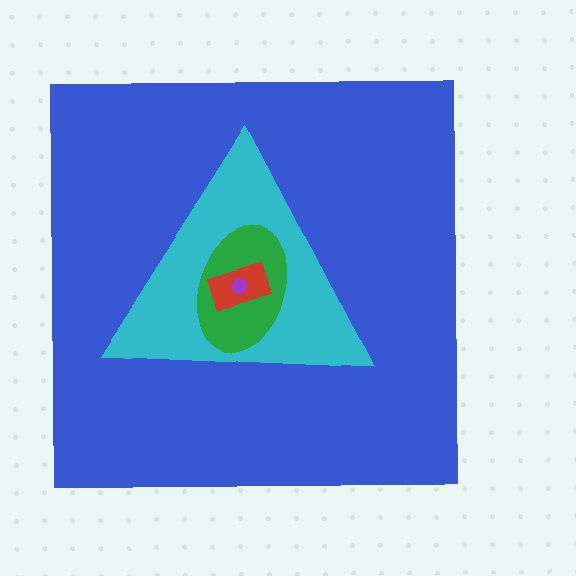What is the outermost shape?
The blue square.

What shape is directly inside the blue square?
The cyan triangle.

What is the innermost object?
The purple circle.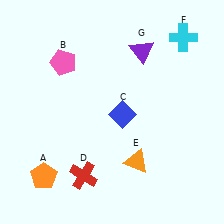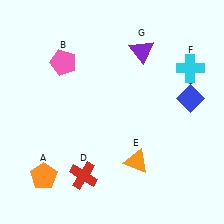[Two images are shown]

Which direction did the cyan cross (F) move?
The cyan cross (F) moved down.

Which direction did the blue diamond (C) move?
The blue diamond (C) moved right.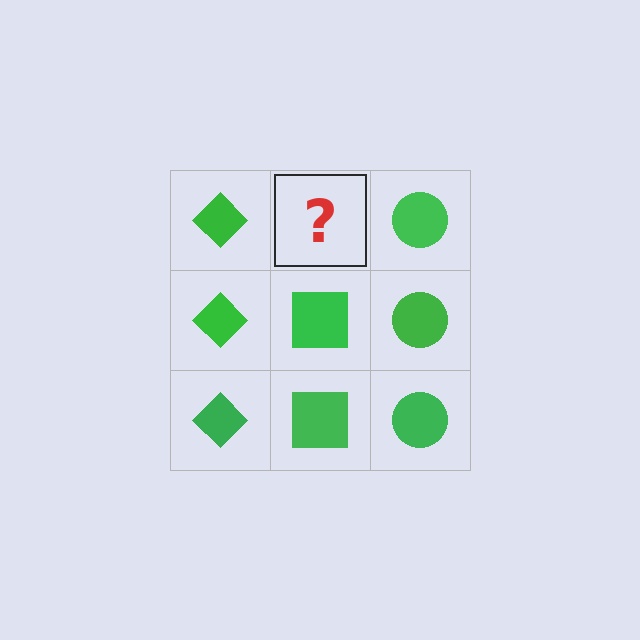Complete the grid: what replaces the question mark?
The question mark should be replaced with a green square.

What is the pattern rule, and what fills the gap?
The rule is that each column has a consistent shape. The gap should be filled with a green square.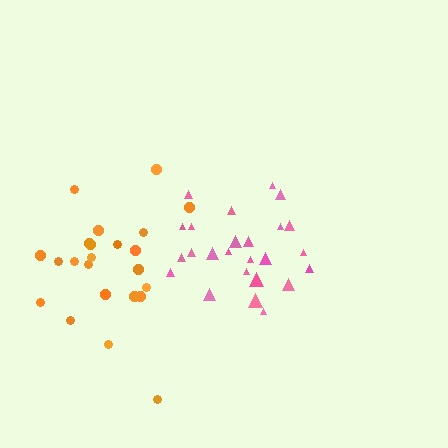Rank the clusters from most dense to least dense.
pink, orange.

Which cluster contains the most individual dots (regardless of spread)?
Pink (25).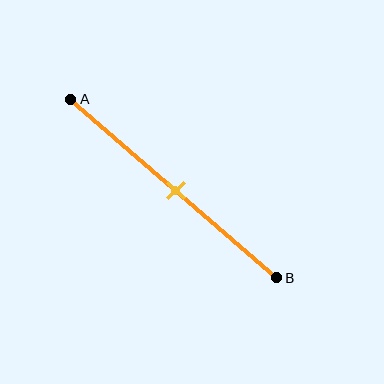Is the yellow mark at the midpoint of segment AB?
Yes, the mark is approximately at the midpoint.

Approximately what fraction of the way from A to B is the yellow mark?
The yellow mark is approximately 50% of the way from A to B.